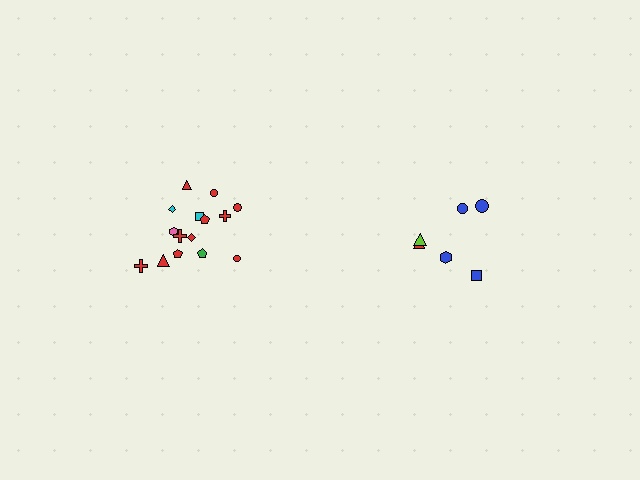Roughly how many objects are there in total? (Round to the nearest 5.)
Roughly 20 objects in total.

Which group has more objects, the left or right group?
The left group.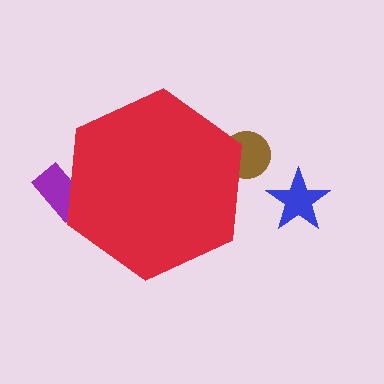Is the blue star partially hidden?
No, the blue star is fully visible.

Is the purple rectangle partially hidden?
Yes, the purple rectangle is partially hidden behind the red hexagon.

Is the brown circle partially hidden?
Yes, the brown circle is partially hidden behind the red hexagon.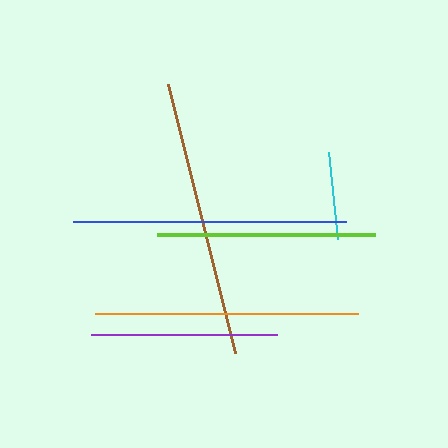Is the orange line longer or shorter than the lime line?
The orange line is longer than the lime line.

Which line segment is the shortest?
The cyan line is the shortest at approximately 87 pixels.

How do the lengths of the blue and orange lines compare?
The blue and orange lines are approximately the same length.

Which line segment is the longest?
The brown line is the longest at approximately 278 pixels.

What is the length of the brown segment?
The brown segment is approximately 278 pixels long.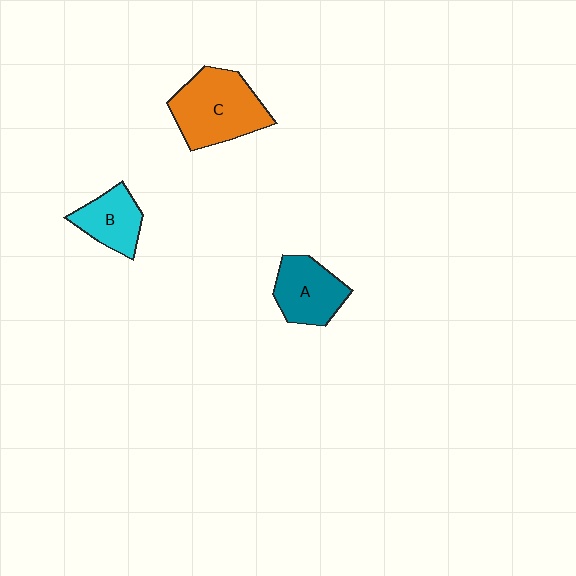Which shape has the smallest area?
Shape B (cyan).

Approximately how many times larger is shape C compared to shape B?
Approximately 1.8 times.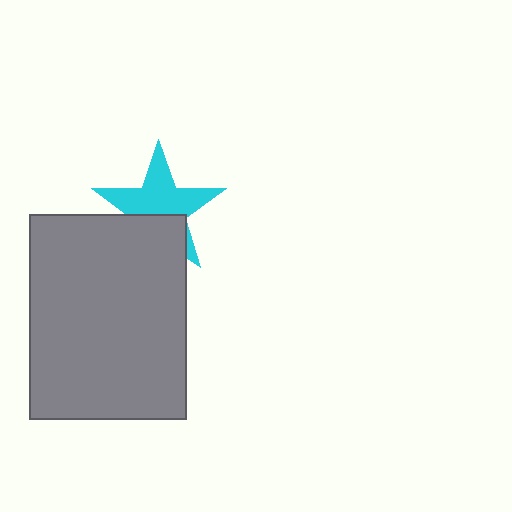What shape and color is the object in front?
The object in front is a gray rectangle.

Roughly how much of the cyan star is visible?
About half of it is visible (roughly 62%).